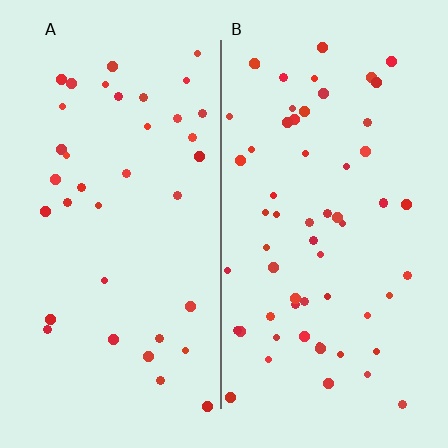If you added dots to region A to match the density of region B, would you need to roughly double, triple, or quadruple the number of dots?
Approximately double.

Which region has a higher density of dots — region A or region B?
B (the right).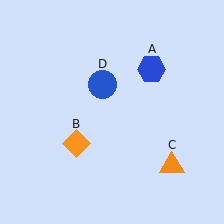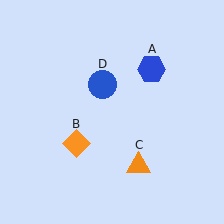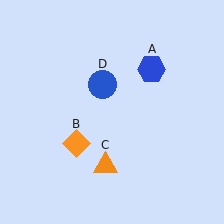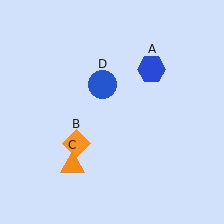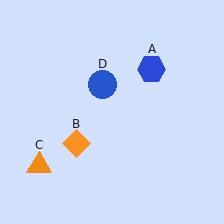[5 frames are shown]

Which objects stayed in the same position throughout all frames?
Blue hexagon (object A) and orange diamond (object B) and blue circle (object D) remained stationary.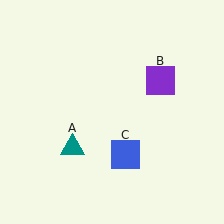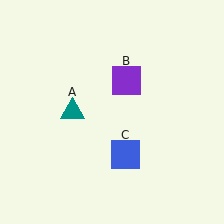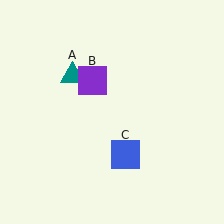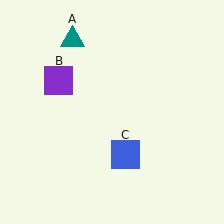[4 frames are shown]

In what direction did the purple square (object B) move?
The purple square (object B) moved left.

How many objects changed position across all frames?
2 objects changed position: teal triangle (object A), purple square (object B).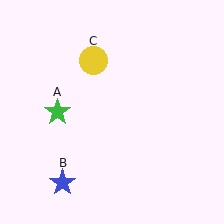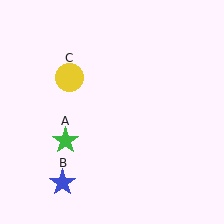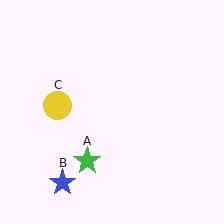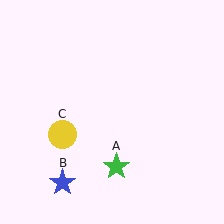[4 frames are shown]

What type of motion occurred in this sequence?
The green star (object A), yellow circle (object C) rotated counterclockwise around the center of the scene.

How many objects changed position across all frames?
2 objects changed position: green star (object A), yellow circle (object C).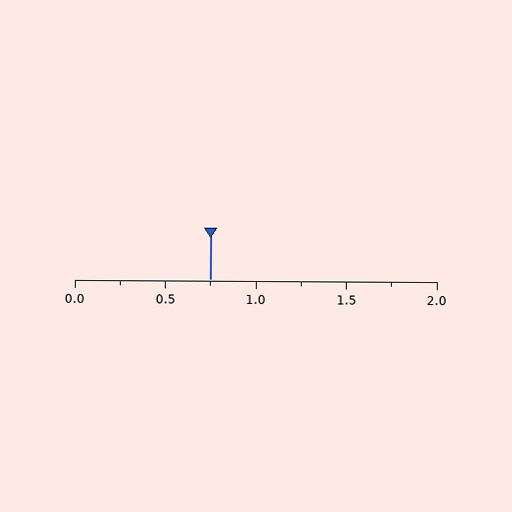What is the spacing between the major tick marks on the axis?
The major ticks are spaced 0.5 apart.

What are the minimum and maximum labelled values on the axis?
The axis runs from 0.0 to 2.0.